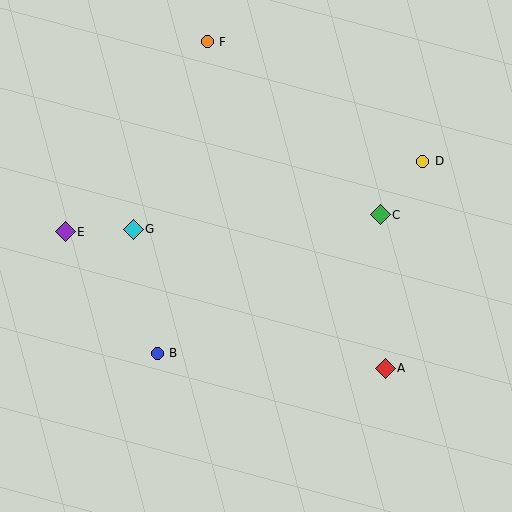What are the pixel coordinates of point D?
Point D is at (423, 161).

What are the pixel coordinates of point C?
Point C is at (380, 215).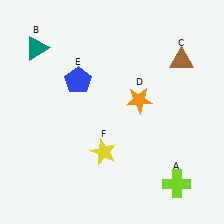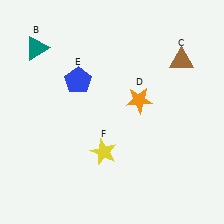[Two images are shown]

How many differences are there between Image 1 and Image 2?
There is 1 difference between the two images.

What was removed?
The lime cross (A) was removed in Image 2.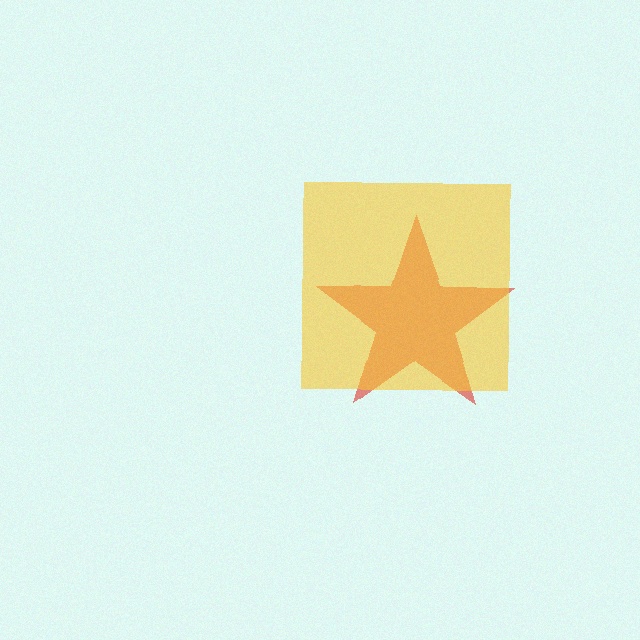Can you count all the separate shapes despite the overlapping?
Yes, there are 2 separate shapes.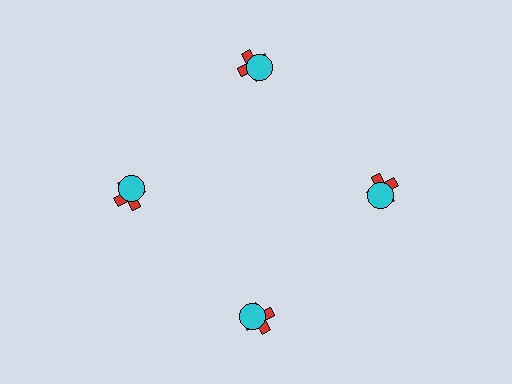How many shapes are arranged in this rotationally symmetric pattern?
There are 8 shapes, arranged in 4 groups of 2.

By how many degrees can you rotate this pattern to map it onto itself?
The pattern maps onto itself every 90 degrees of rotation.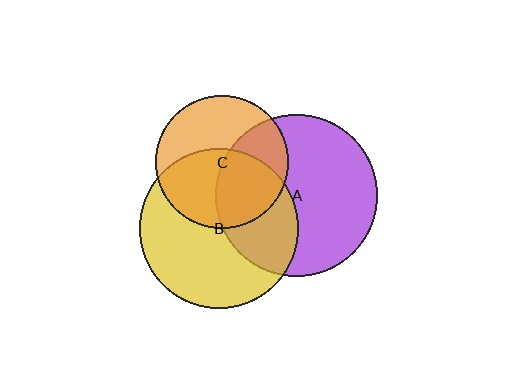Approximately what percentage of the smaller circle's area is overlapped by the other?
Approximately 55%.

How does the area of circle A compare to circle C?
Approximately 1.5 times.